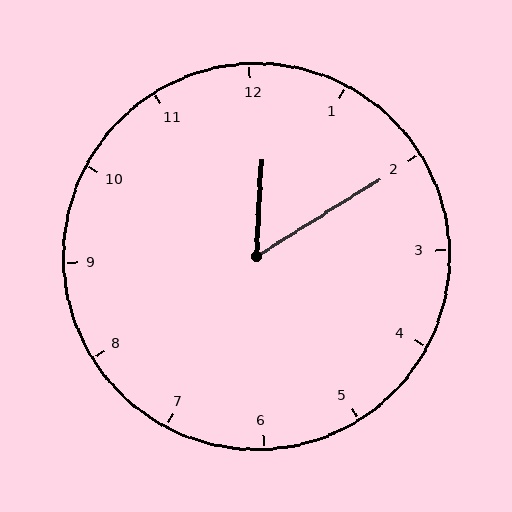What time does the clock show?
12:10.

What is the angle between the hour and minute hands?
Approximately 55 degrees.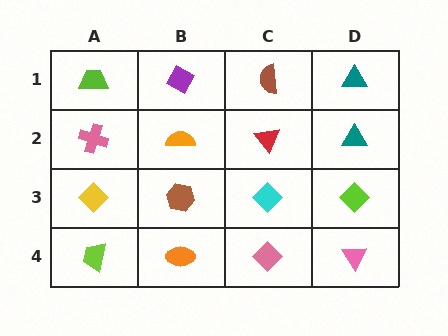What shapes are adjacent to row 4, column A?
A yellow diamond (row 3, column A), an orange ellipse (row 4, column B).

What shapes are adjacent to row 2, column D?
A teal triangle (row 1, column D), a lime diamond (row 3, column D), a red triangle (row 2, column C).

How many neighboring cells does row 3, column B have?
4.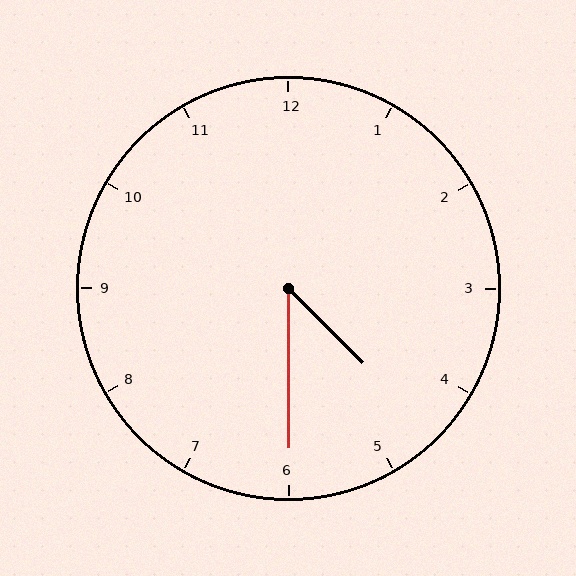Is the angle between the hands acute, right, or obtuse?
It is acute.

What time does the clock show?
4:30.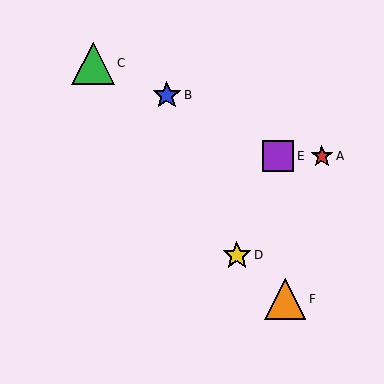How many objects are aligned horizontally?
2 objects (A, E) are aligned horizontally.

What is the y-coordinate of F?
Object F is at y≈299.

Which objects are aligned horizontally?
Objects A, E are aligned horizontally.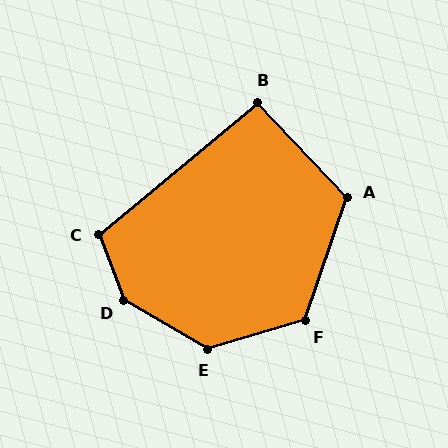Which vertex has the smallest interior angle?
B, at approximately 94 degrees.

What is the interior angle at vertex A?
Approximately 118 degrees (obtuse).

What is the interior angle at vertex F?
Approximately 125 degrees (obtuse).